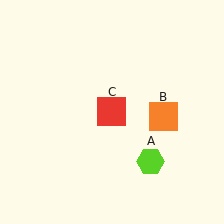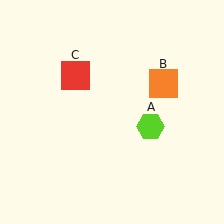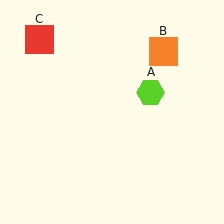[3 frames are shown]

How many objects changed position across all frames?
3 objects changed position: lime hexagon (object A), orange square (object B), red square (object C).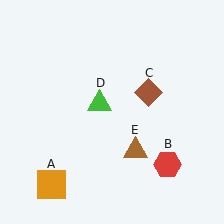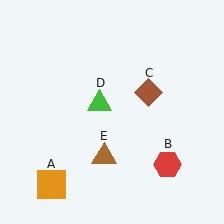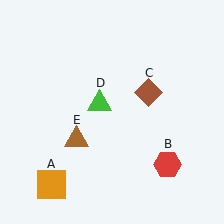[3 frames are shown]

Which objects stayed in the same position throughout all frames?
Orange square (object A) and red hexagon (object B) and brown diamond (object C) and green triangle (object D) remained stationary.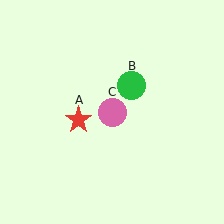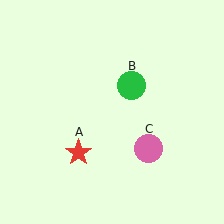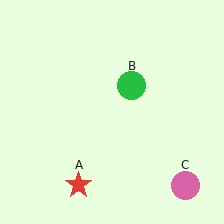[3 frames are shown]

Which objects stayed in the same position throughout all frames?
Green circle (object B) remained stationary.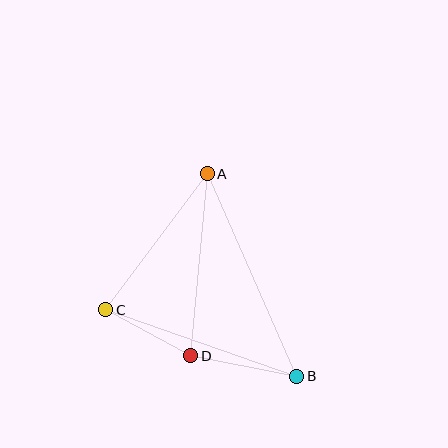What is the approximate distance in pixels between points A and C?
The distance between A and C is approximately 170 pixels.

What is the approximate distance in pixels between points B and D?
The distance between B and D is approximately 108 pixels.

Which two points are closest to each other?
Points C and D are closest to each other.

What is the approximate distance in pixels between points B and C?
The distance between B and C is approximately 202 pixels.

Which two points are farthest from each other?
Points A and B are farthest from each other.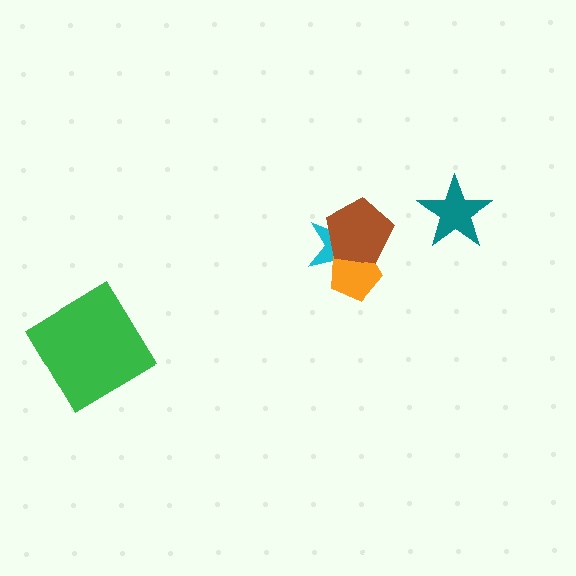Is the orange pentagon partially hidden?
Yes, it is partially covered by another shape.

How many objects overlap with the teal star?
0 objects overlap with the teal star.